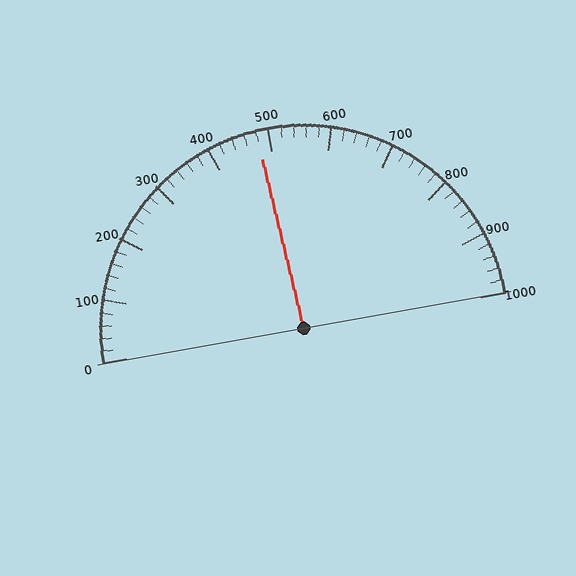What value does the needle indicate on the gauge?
The needle indicates approximately 480.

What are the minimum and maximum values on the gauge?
The gauge ranges from 0 to 1000.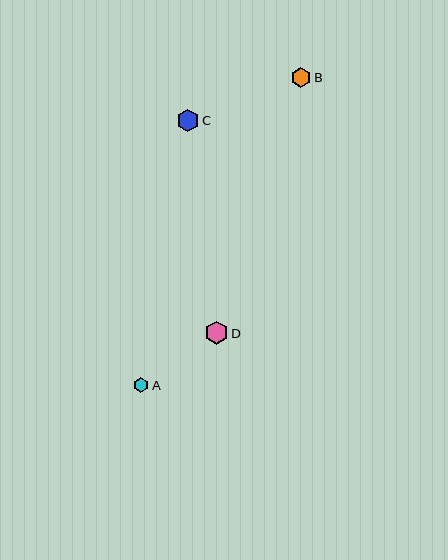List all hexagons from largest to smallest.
From largest to smallest: D, C, B, A.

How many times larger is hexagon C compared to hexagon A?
Hexagon C is approximately 1.5 times the size of hexagon A.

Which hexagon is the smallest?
Hexagon A is the smallest with a size of approximately 15 pixels.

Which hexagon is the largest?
Hexagon D is the largest with a size of approximately 23 pixels.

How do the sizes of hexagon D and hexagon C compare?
Hexagon D and hexagon C are approximately the same size.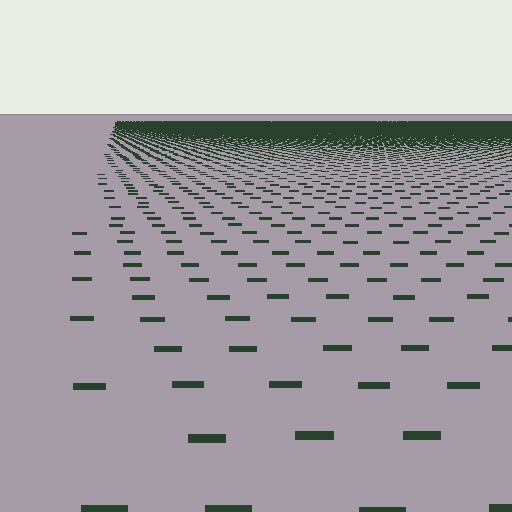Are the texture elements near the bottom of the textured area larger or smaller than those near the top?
Larger. Near the bottom, elements are closer to the viewer and appear at a bigger on-screen size.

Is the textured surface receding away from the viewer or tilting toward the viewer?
The surface is receding away from the viewer. Texture elements get smaller and denser toward the top.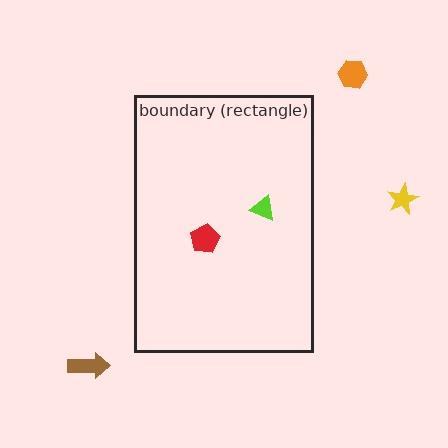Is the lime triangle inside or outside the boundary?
Inside.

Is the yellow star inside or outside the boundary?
Outside.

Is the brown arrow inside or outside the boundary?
Outside.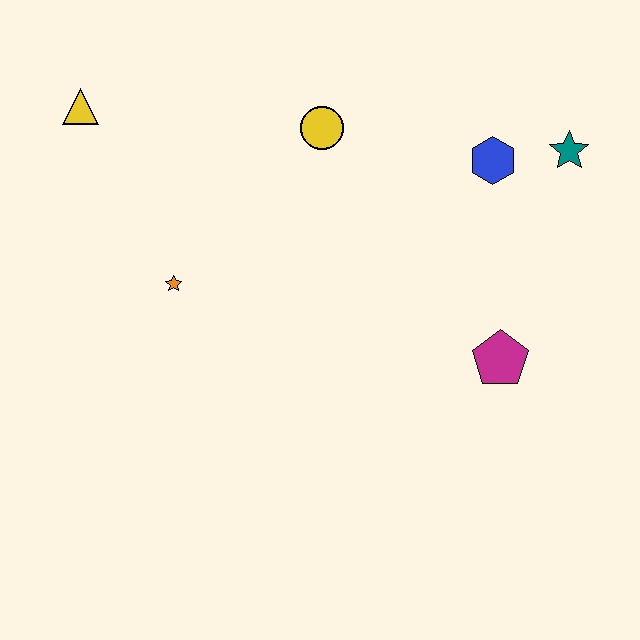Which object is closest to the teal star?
The blue hexagon is closest to the teal star.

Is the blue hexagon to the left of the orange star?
No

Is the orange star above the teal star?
No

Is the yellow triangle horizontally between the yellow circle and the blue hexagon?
No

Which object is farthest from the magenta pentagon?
The yellow triangle is farthest from the magenta pentagon.